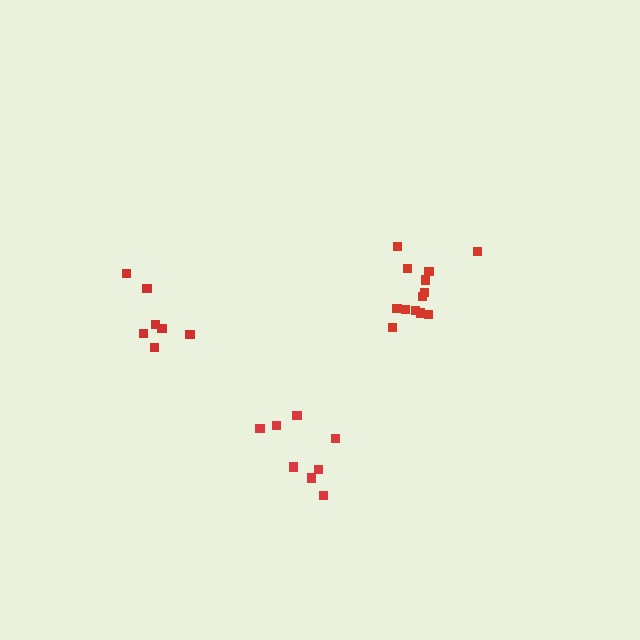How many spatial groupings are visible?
There are 3 spatial groupings.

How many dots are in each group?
Group 1: 13 dots, Group 2: 7 dots, Group 3: 8 dots (28 total).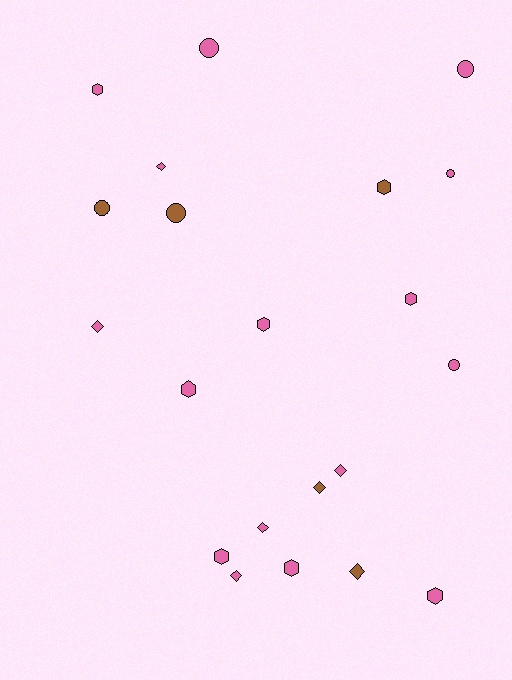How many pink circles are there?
There are 4 pink circles.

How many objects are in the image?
There are 21 objects.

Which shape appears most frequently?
Hexagon, with 8 objects.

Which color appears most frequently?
Pink, with 16 objects.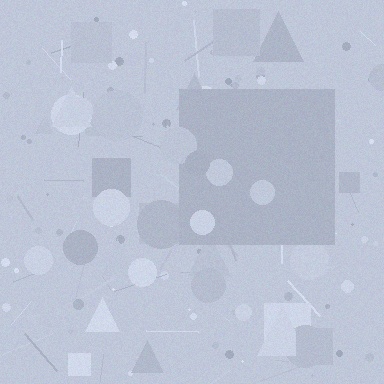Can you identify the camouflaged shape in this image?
The camouflaged shape is a square.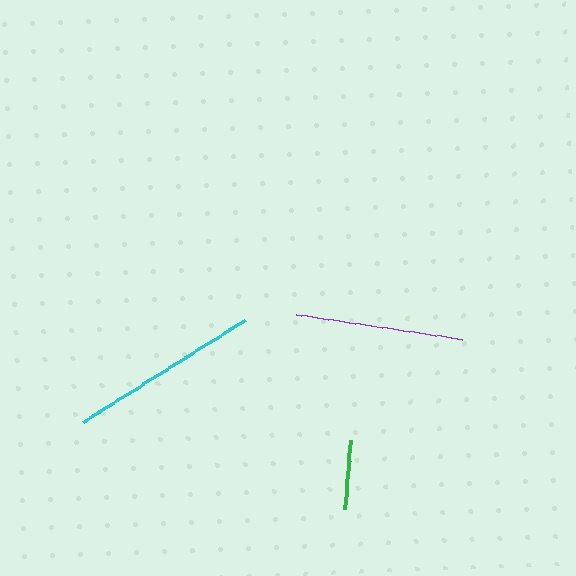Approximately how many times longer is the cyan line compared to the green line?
The cyan line is approximately 2.8 times the length of the green line.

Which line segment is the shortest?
The green line is the shortest at approximately 69 pixels.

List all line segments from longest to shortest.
From longest to shortest: cyan, purple, green.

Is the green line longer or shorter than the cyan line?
The cyan line is longer than the green line.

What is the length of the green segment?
The green segment is approximately 69 pixels long.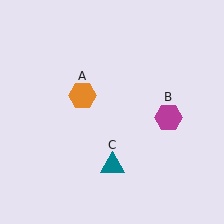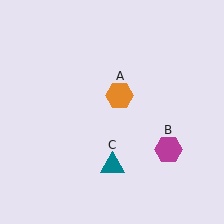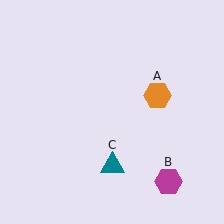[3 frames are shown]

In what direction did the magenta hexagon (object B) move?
The magenta hexagon (object B) moved down.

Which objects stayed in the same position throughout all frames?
Teal triangle (object C) remained stationary.